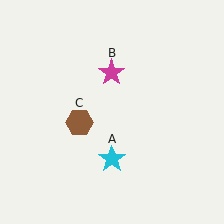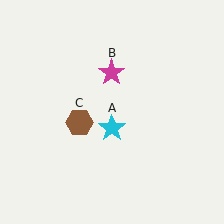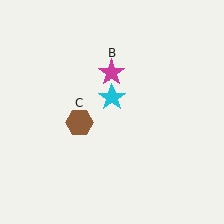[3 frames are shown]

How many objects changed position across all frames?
1 object changed position: cyan star (object A).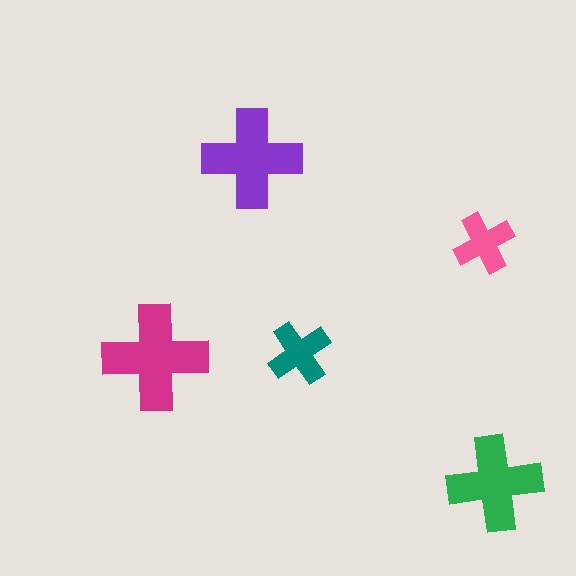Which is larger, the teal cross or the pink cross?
The teal one.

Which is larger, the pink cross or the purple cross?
The purple one.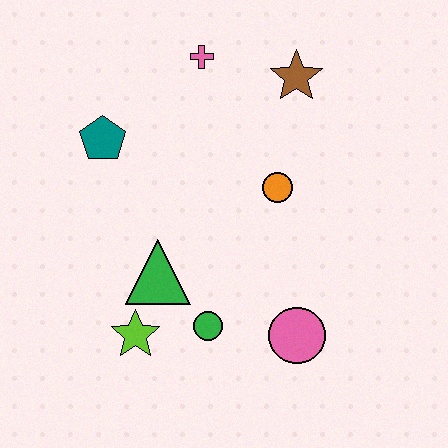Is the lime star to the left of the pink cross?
Yes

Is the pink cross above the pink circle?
Yes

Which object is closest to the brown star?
The pink cross is closest to the brown star.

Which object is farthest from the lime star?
The brown star is farthest from the lime star.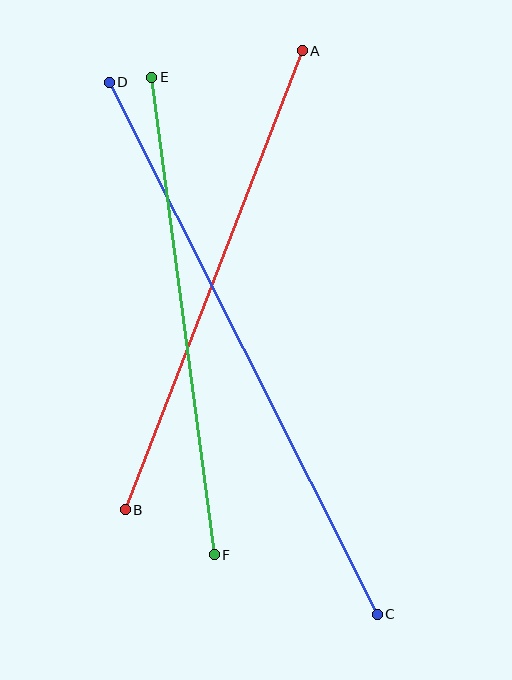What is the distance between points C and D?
The distance is approximately 596 pixels.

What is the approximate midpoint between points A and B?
The midpoint is at approximately (214, 280) pixels.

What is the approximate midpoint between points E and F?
The midpoint is at approximately (183, 316) pixels.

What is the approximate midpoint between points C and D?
The midpoint is at approximately (243, 348) pixels.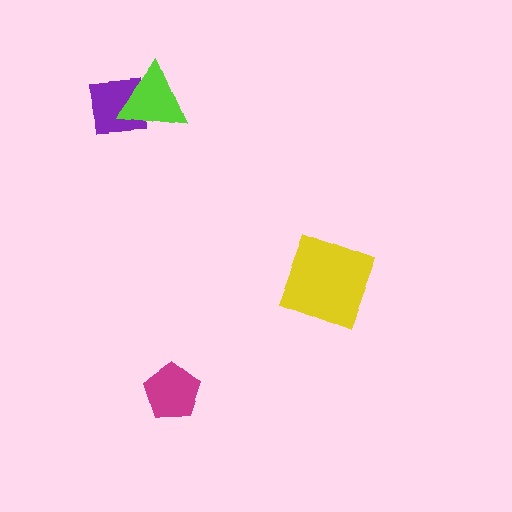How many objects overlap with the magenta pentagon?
0 objects overlap with the magenta pentagon.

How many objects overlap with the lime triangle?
1 object overlaps with the lime triangle.